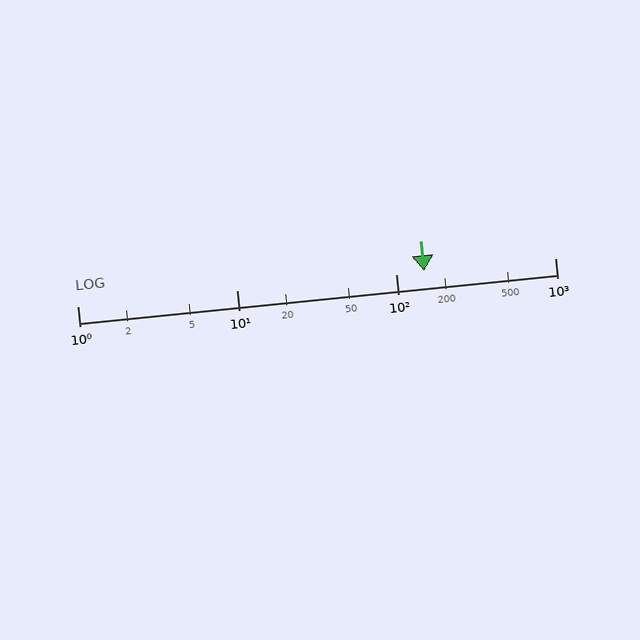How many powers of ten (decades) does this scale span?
The scale spans 3 decades, from 1 to 1000.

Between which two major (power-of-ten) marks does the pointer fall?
The pointer is between 100 and 1000.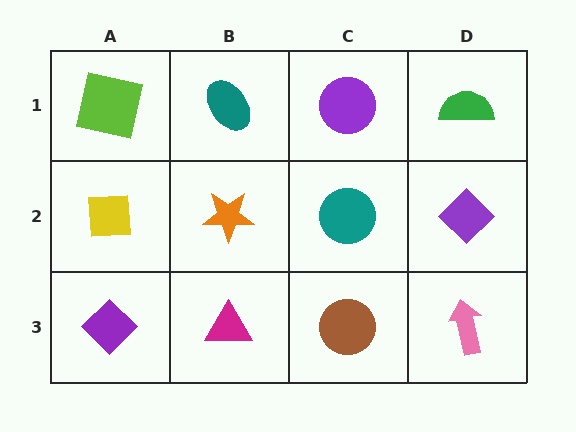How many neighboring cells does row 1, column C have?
3.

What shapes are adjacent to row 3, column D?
A purple diamond (row 2, column D), a brown circle (row 3, column C).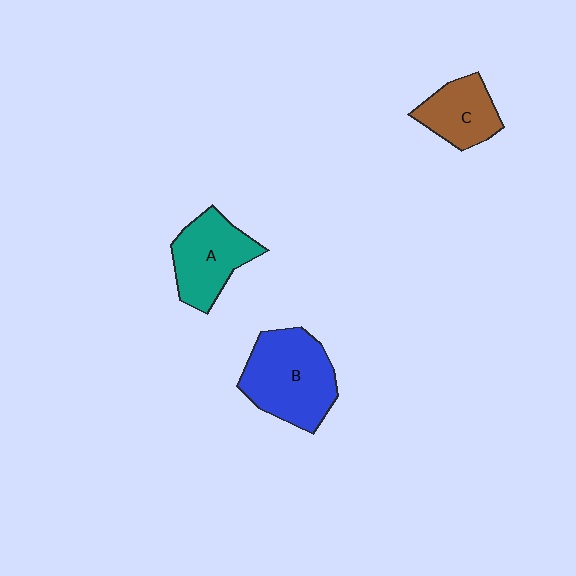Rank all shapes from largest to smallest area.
From largest to smallest: B (blue), A (teal), C (brown).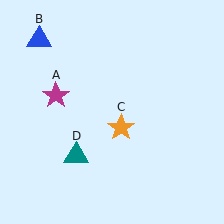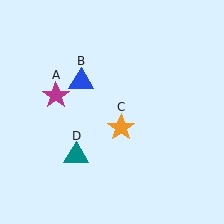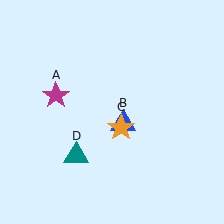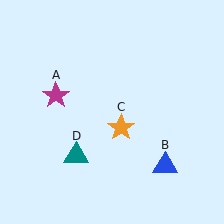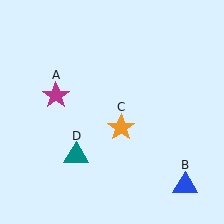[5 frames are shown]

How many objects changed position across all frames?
1 object changed position: blue triangle (object B).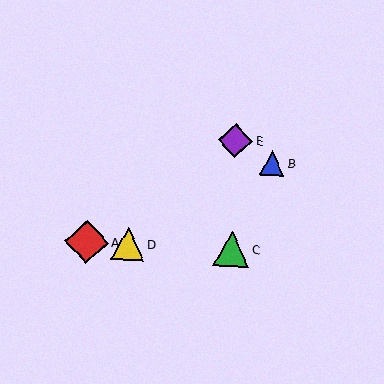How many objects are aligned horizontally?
3 objects (A, C, D) are aligned horizontally.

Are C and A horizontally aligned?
Yes, both are at y≈249.